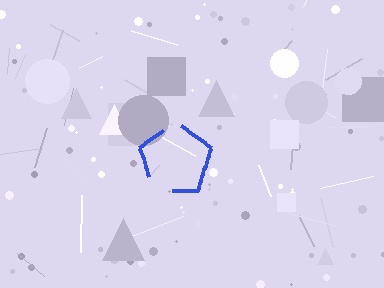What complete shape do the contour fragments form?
The contour fragments form a pentagon.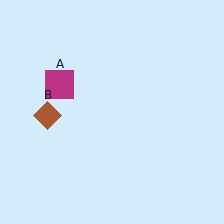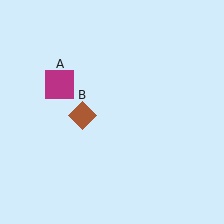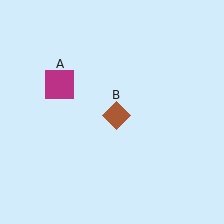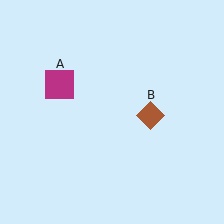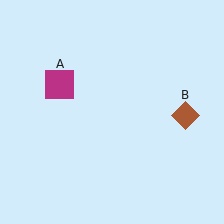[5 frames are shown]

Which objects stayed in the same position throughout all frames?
Magenta square (object A) remained stationary.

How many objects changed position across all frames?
1 object changed position: brown diamond (object B).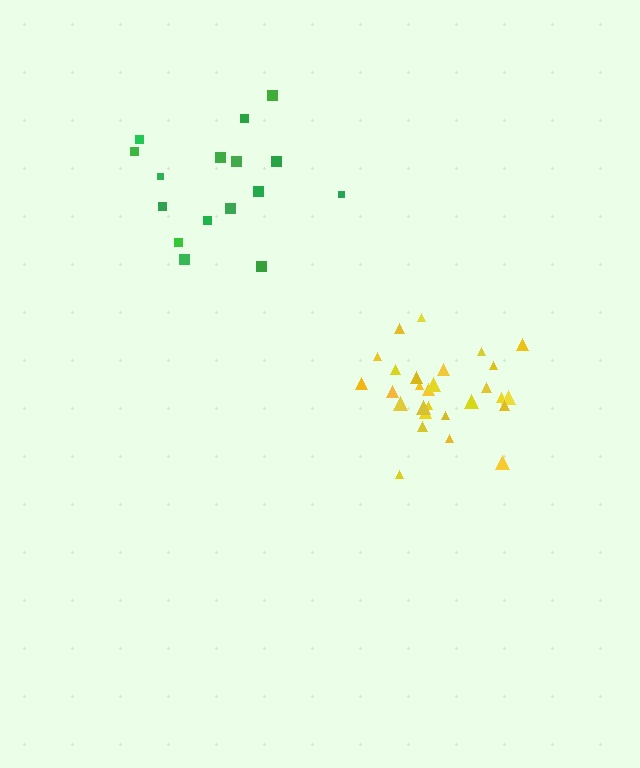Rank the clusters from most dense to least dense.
yellow, green.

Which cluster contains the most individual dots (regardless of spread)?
Yellow (28).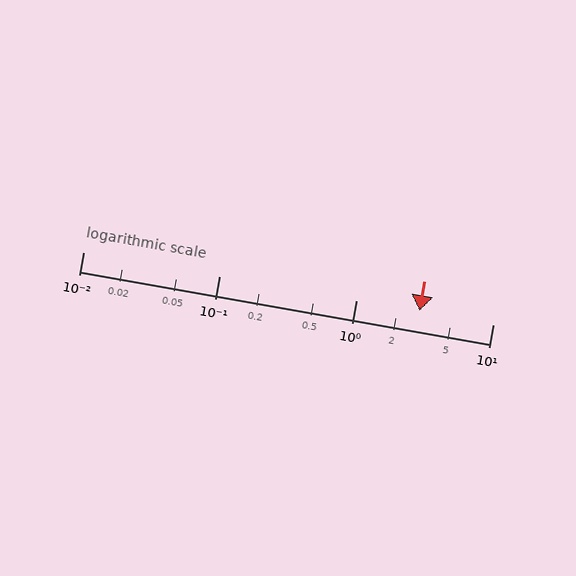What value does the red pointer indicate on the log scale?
The pointer indicates approximately 2.9.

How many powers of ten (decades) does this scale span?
The scale spans 3 decades, from 0.01 to 10.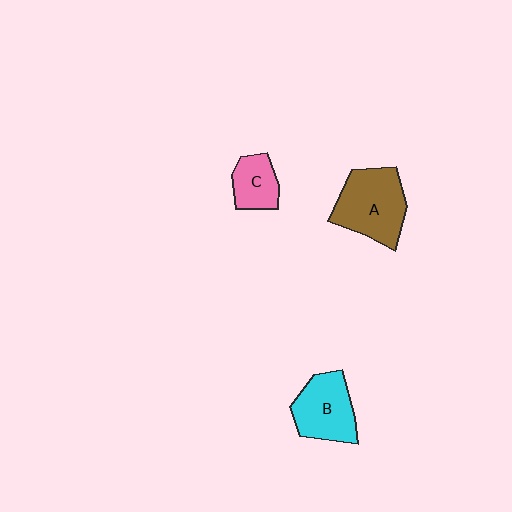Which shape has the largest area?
Shape A (brown).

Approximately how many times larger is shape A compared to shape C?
Approximately 1.9 times.